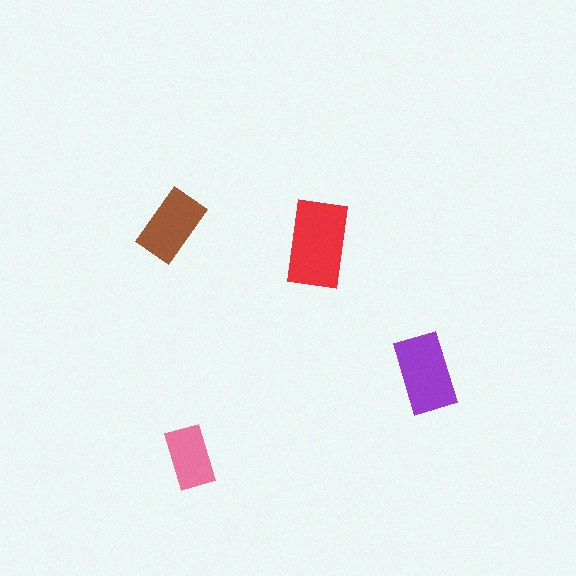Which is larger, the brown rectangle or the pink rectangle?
The brown one.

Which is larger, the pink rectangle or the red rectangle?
The red one.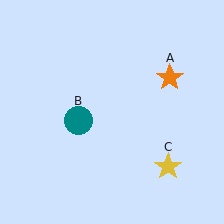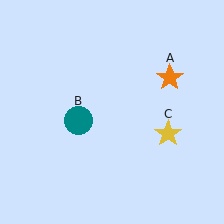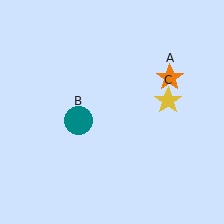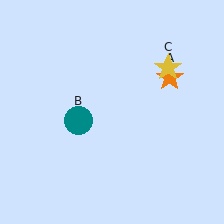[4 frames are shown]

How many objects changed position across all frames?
1 object changed position: yellow star (object C).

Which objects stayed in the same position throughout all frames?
Orange star (object A) and teal circle (object B) remained stationary.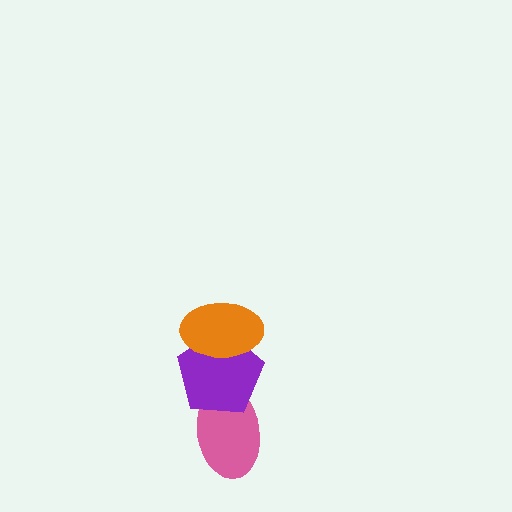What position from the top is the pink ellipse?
The pink ellipse is 3rd from the top.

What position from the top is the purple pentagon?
The purple pentagon is 2nd from the top.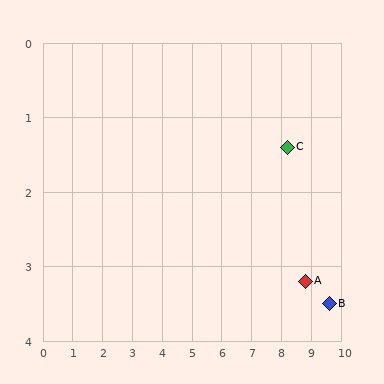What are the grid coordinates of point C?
Point C is at approximately (8.2, 1.4).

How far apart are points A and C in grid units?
Points A and C are about 1.9 grid units apart.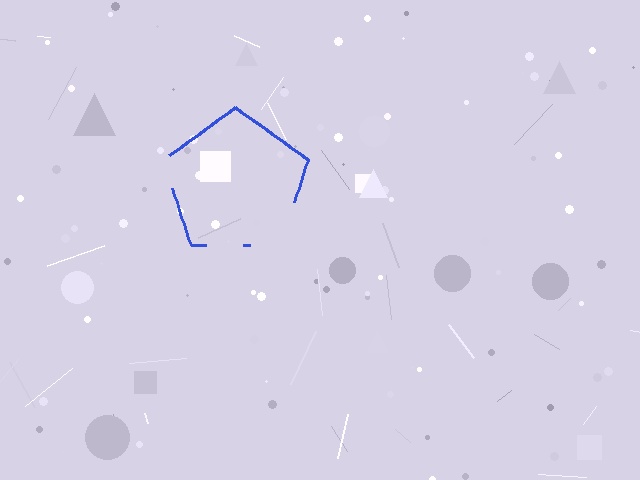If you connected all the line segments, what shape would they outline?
They would outline a pentagon.